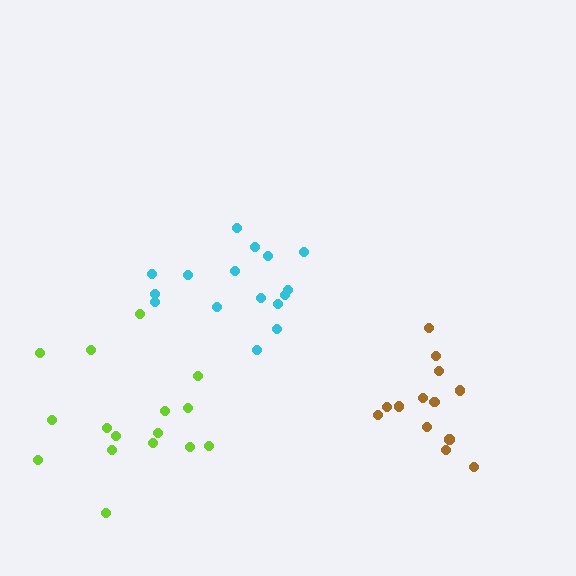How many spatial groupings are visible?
There are 3 spatial groupings.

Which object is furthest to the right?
The brown cluster is rightmost.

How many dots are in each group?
Group 1: 13 dots, Group 2: 16 dots, Group 3: 16 dots (45 total).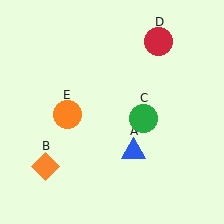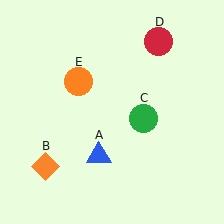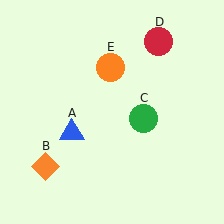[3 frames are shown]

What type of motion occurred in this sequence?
The blue triangle (object A), orange circle (object E) rotated clockwise around the center of the scene.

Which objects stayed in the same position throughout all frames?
Orange diamond (object B) and green circle (object C) and red circle (object D) remained stationary.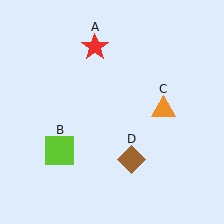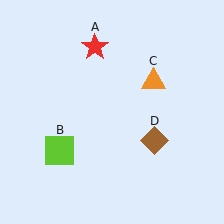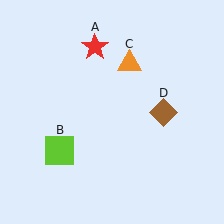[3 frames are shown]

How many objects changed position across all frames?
2 objects changed position: orange triangle (object C), brown diamond (object D).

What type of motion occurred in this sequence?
The orange triangle (object C), brown diamond (object D) rotated counterclockwise around the center of the scene.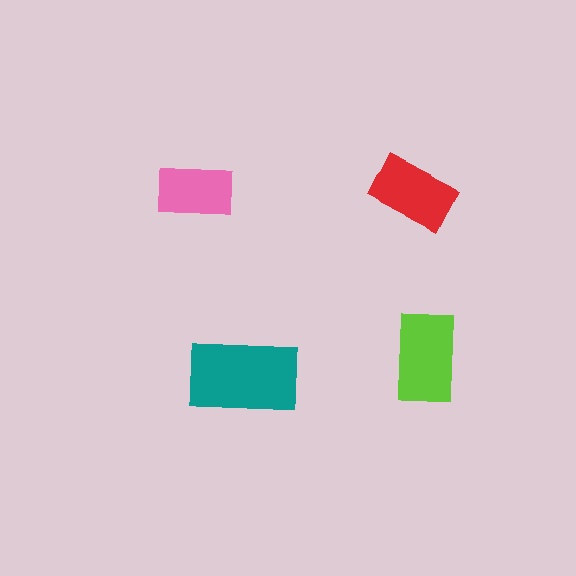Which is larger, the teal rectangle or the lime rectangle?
The teal one.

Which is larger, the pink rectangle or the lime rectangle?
The lime one.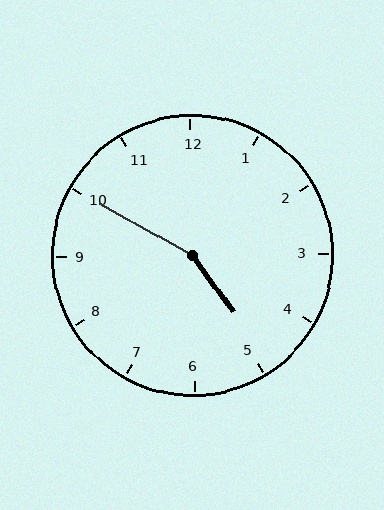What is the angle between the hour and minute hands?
Approximately 155 degrees.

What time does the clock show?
4:50.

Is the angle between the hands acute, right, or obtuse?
It is obtuse.